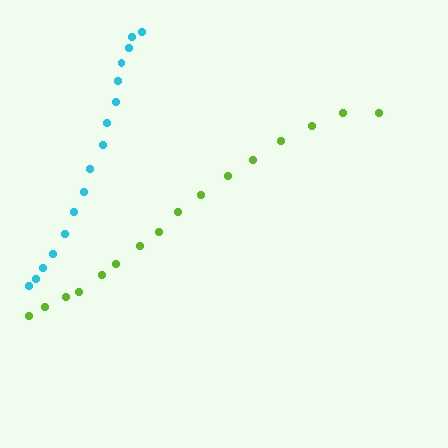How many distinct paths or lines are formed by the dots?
There are 2 distinct paths.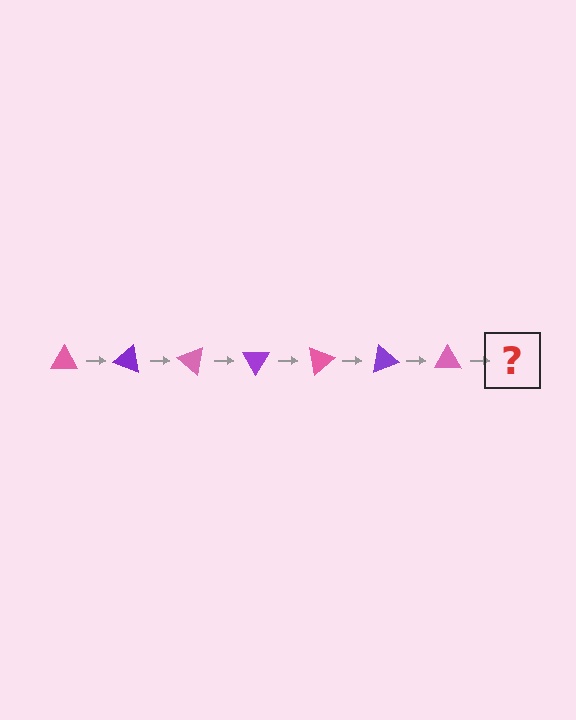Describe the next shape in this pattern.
It should be a purple triangle, rotated 140 degrees from the start.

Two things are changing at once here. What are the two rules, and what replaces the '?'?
The two rules are that it rotates 20 degrees each step and the color cycles through pink and purple. The '?' should be a purple triangle, rotated 140 degrees from the start.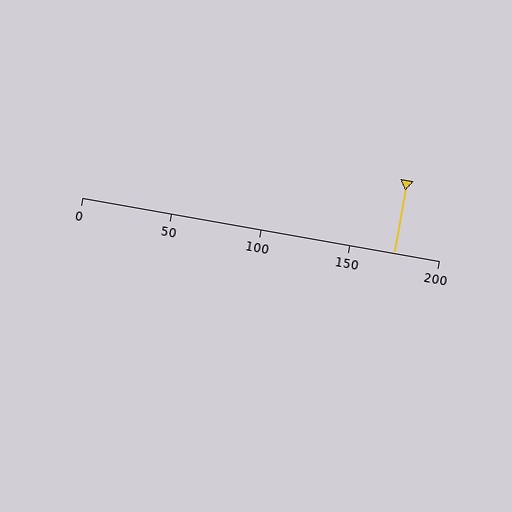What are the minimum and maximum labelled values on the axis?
The axis runs from 0 to 200.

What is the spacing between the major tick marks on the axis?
The major ticks are spaced 50 apart.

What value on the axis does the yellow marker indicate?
The marker indicates approximately 175.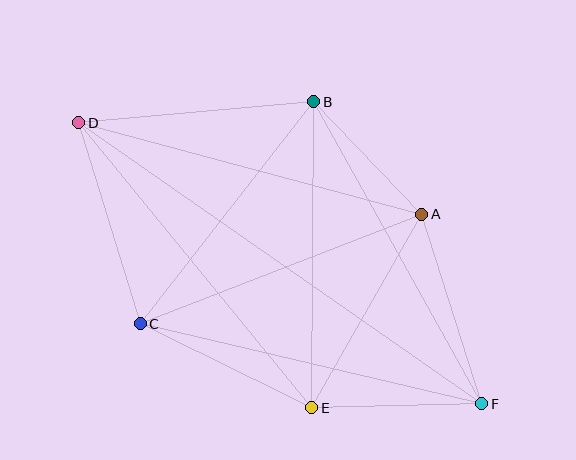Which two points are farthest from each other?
Points D and F are farthest from each other.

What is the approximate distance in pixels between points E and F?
The distance between E and F is approximately 170 pixels.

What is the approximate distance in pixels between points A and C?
The distance between A and C is approximately 302 pixels.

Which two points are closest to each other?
Points A and B are closest to each other.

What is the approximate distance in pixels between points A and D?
The distance between A and D is approximately 355 pixels.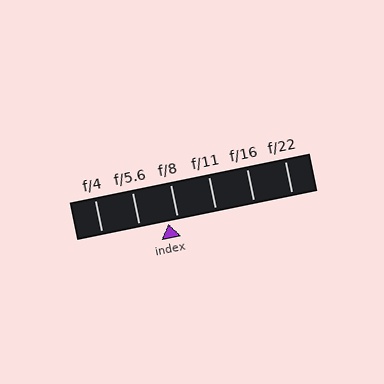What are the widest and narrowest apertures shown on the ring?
The widest aperture shown is f/4 and the narrowest is f/22.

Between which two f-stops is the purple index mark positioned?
The index mark is between f/5.6 and f/8.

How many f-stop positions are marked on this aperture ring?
There are 6 f-stop positions marked.